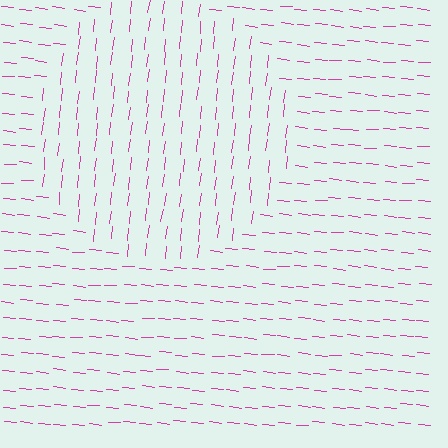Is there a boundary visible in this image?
Yes, there is a texture boundary formed by a change in line orientation.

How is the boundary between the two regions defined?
The boundary is defined purely by a change in line orientation (approximately 89 degrees difference). All lines are the same color and thickness.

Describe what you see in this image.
The image is filled with small magenta line segments. A circle region in the image has lines oriented differently from the surrounding lines, creating a visible texture boundary.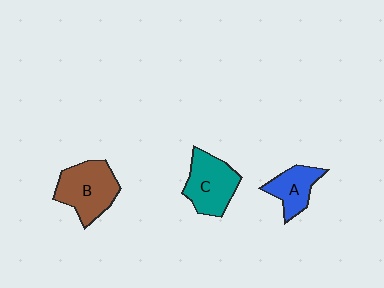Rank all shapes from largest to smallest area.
From largest to smallest: B (brown), C (teal), A (blue).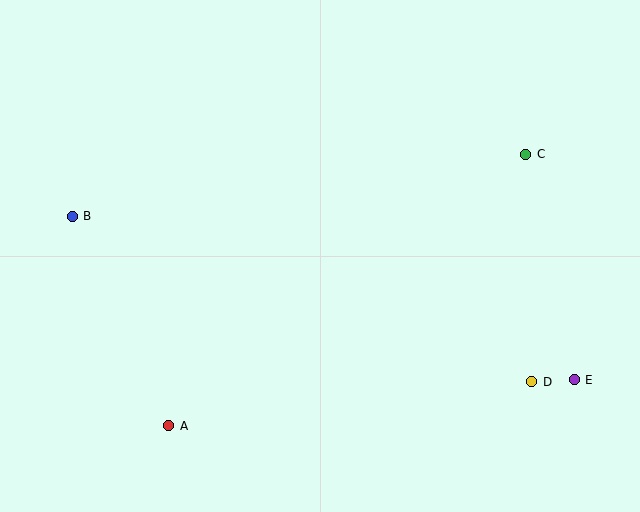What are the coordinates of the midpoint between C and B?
The midpoint between C and B is at (299, 185).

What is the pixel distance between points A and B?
The distance between A and B is 231 pixels.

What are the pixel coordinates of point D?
Point D is at (532, 382).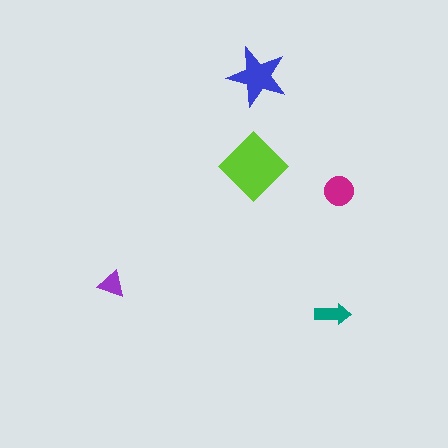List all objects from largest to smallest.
The lime diamond, the blue star, the magenta circle, the teal arrow, the purple triangle.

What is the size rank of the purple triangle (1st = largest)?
5th.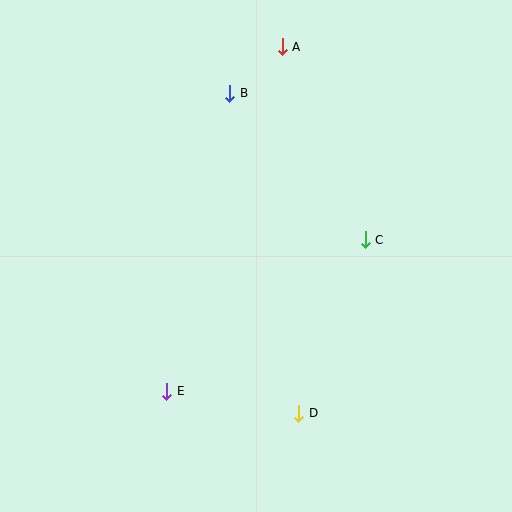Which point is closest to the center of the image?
Point C at (365, 240) is closest to the center.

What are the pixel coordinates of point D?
Point D is at (298, 413).